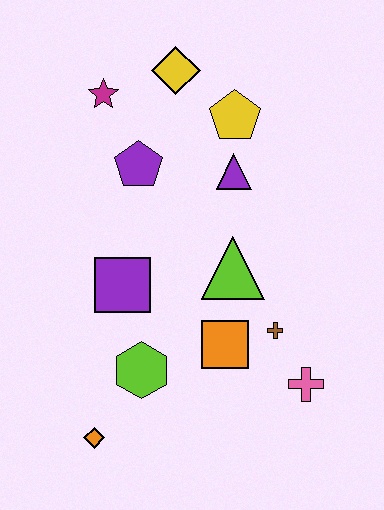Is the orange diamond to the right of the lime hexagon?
No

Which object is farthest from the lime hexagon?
The yellow diamond is farthest from the lime hexagon.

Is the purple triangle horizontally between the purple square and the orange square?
No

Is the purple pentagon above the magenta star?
No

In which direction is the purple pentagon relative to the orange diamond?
The purple pentagon is above the orange diamond.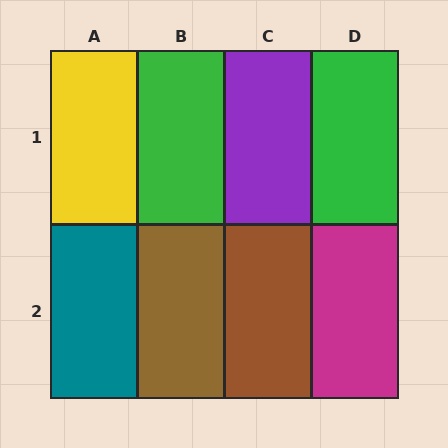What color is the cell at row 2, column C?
Brown.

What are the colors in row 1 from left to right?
Yellow, green, purple, green.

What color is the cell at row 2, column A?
Teal.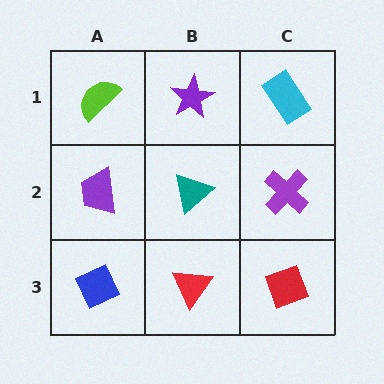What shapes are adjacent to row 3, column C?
A purple cross (row 2, column C), a red triangle (row 3, column B).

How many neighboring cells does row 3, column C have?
2.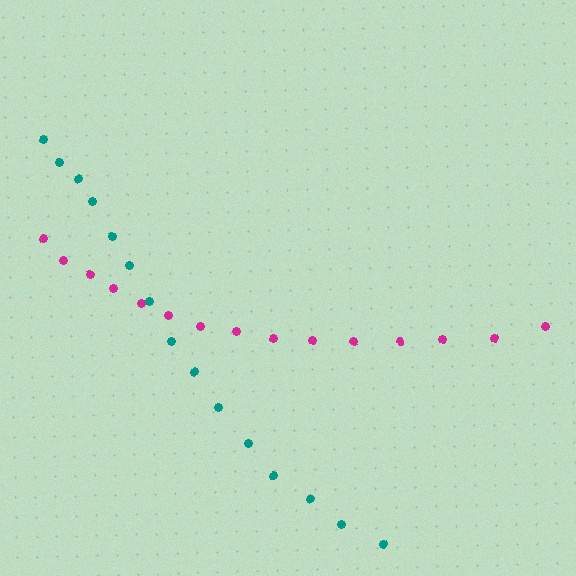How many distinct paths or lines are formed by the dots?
There are 2 distinct paths.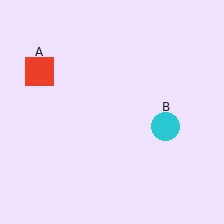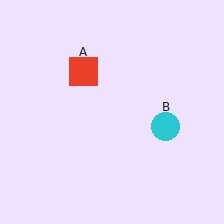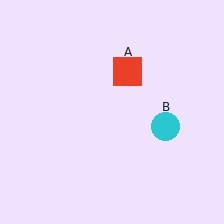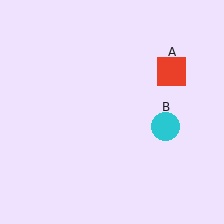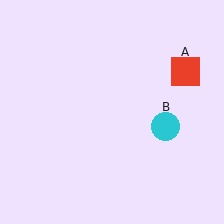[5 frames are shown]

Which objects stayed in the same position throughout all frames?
Cyan circle (object B) remained stationary.